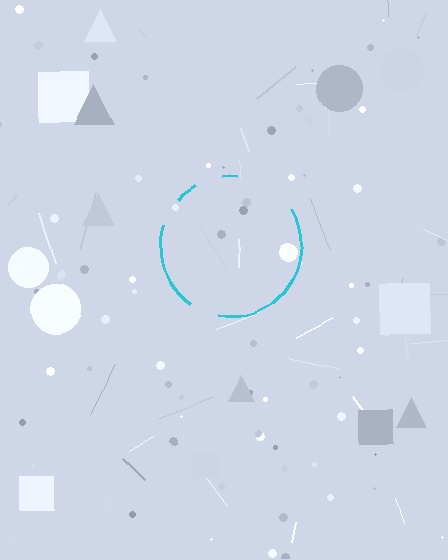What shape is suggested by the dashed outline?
The dashed outline suggests a circle.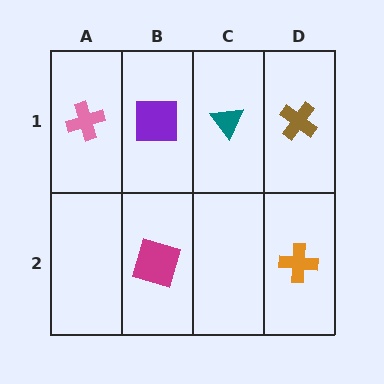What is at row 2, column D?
An orange cross.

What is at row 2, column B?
A magenta square.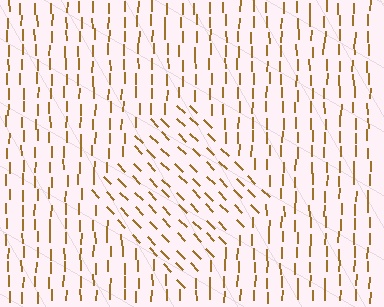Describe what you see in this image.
The image is filled with small brown line segments. A diamond region in the image has lines oriented differently from the surrounding lines, creating a visible texture boundary.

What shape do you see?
I see a diamond.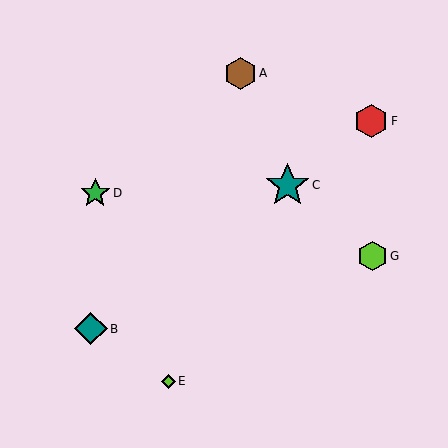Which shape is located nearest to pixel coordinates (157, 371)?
The lime diamond (labeled E) at (168, 381) is nearest to that location.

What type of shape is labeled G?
Shape G is a lime hexagon.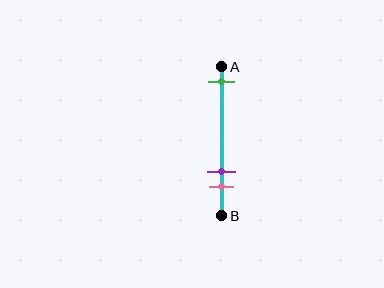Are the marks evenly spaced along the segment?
No, the marks are not evenly spaced.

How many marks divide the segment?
There are 3 marks dividing the segment.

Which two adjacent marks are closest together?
The purple and pink marks are the closest adjacent pair.